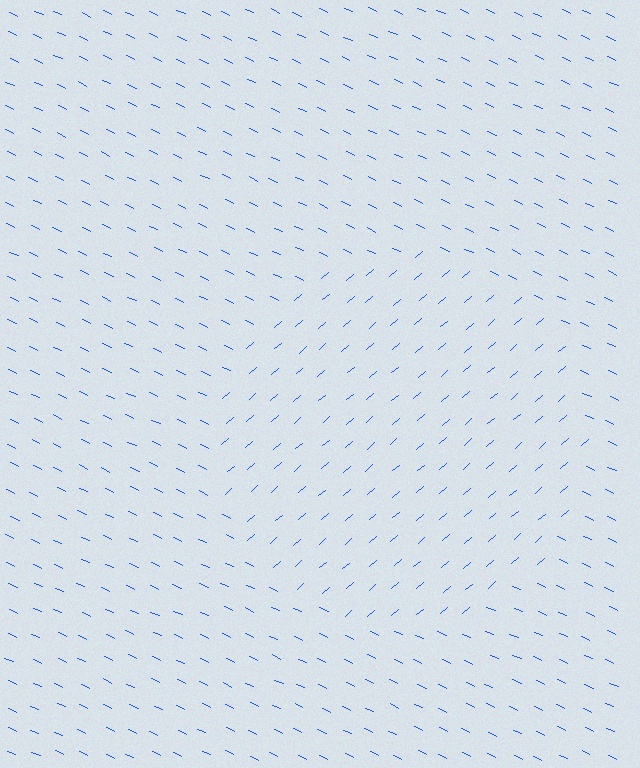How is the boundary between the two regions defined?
The boundary is defined purely by a change in line orientation (approximately 66 degrees difference). All lines are the same color and thickness.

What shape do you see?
I see a circle.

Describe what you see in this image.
The image is filled with small blue line segments. A circle region in the image has lines oriented differently from the surrounding lines, creating a visible texture boundary.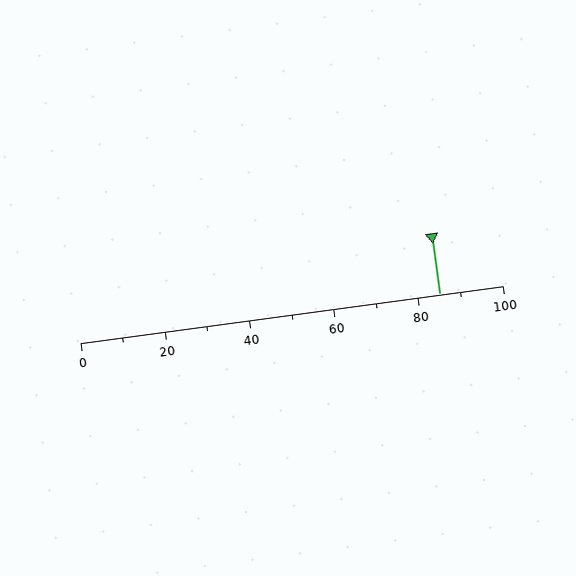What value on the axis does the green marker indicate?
The marker indicates approximately 85.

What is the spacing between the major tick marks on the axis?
The major ticks are spaced 20 apart.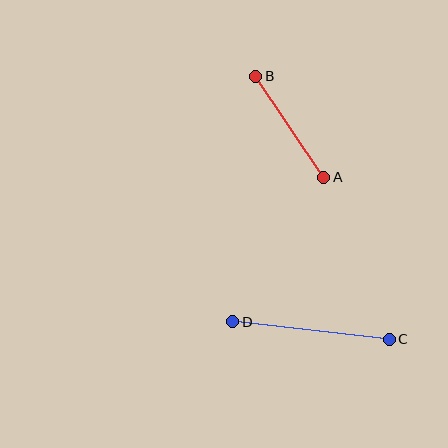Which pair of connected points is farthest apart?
Points C and D are farthest apart.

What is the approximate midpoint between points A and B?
The midpoint is at approximately (290, 127) pixels.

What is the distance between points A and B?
The distance is approximately 122 pixels.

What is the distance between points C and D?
The distance is approximately 158 pixels.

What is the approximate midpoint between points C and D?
The midpoint is at approximately (311, 331) pixels.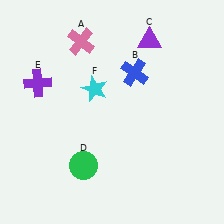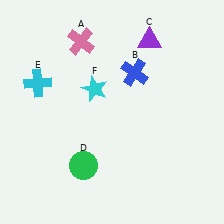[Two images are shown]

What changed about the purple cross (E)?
In Image 1, E is purple. In Image 2, it changed to cyan.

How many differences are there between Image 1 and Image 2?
There is 1 difference between the two images.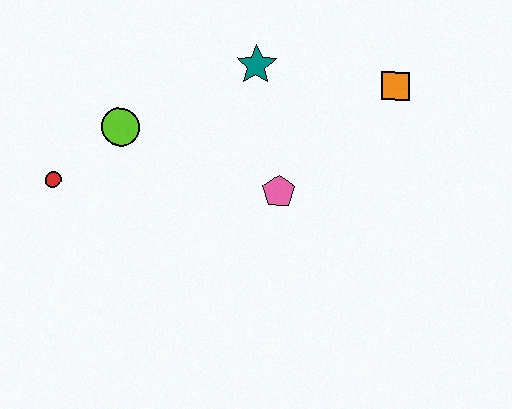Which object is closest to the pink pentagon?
The teal star is closest to the pink pentagon.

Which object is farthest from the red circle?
The orange square is farthest from the red circle.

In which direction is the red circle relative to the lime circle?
The red circle is to the left of the lime circle.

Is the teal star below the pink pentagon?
No